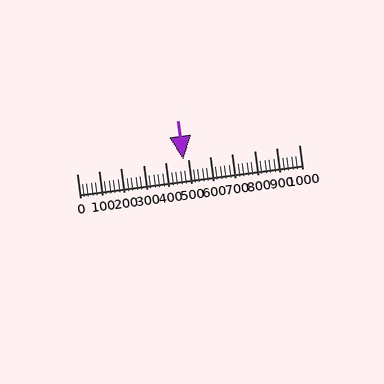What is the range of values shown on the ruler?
The ruler shows values from 0 to 1000.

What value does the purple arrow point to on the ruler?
The purple arrow points to approximately 480.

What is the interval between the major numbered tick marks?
The major tick marks are spaced 100 units apart.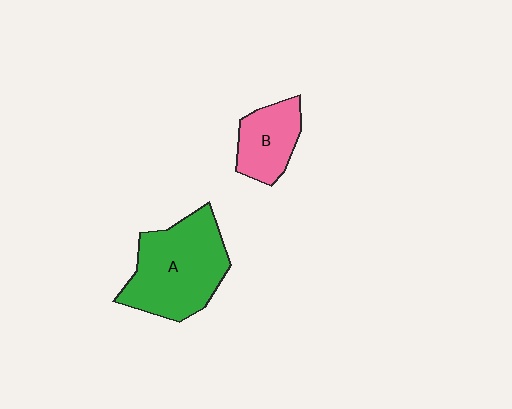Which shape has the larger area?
Shape A (green).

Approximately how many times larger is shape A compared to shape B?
Approximately 2.0 times.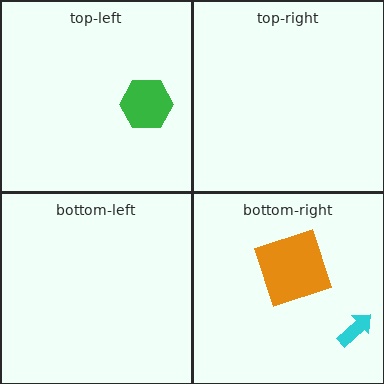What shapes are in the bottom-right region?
The orange square, the cyan arrow.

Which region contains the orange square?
The bottom-right region.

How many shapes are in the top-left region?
1.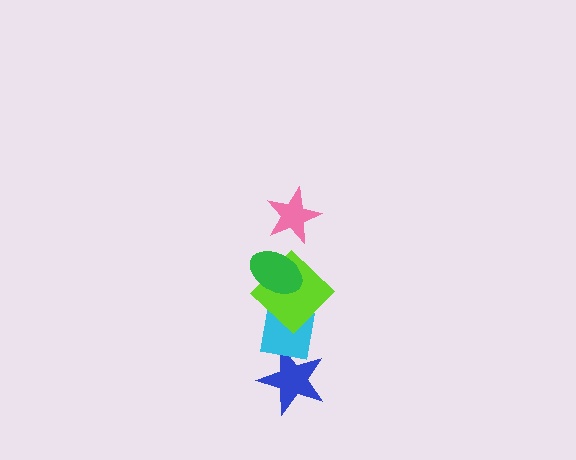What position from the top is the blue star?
The blue star is 5th from the top.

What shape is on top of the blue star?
The cyan square is on top of the blue star.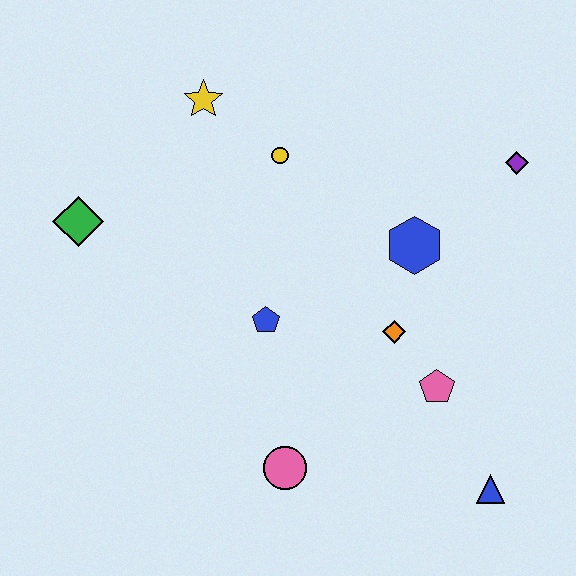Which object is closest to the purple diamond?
The blue hexagon is closest to the purple diamond.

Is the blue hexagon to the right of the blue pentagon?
Yes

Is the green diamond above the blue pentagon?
Yes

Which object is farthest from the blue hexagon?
The green diamond is farthest from the blue hexagon.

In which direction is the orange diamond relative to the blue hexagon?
The orange diamond is below the blue hexagon.